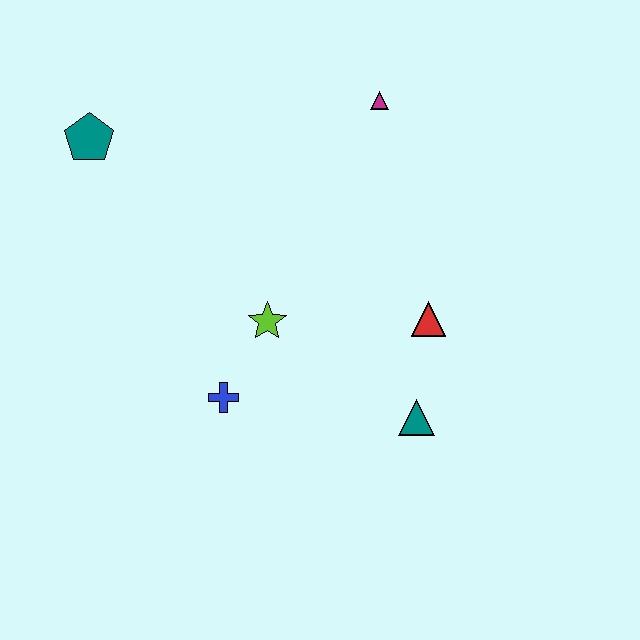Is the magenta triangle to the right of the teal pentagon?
Yes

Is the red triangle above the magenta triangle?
No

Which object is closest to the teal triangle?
The red triangle is closest to the teal triangle.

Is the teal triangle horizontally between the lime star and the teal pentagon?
No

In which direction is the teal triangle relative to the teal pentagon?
The teal triangle is to the right of the teal pentagon.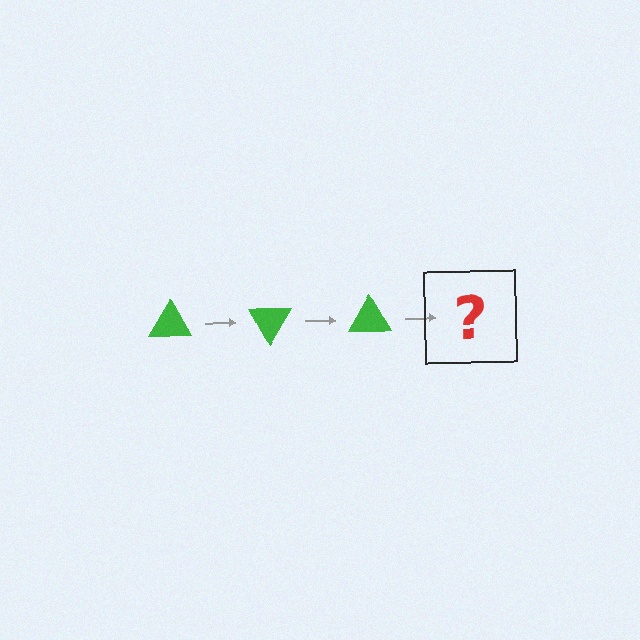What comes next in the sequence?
The next element should be a green triangle rotated 180 degrees.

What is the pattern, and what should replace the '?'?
The pattern is that the triangle rotates 60 degrees each step. The '?' should be a green triangle rotated 180 degrees.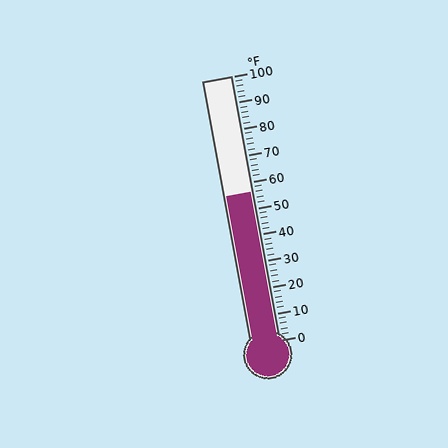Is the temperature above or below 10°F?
The temperature is above 10°F.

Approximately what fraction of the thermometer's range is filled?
The thermometer is filled to approximately 55% of its range.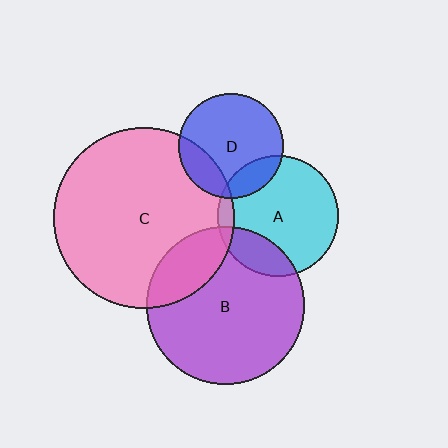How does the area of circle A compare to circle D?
Approximately 1.3 times.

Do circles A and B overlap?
Yes.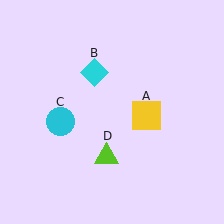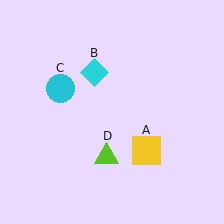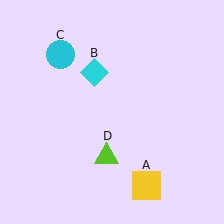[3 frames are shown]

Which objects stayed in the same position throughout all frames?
Cyan diamond (object B) and lime triangle (object D) remained stationary.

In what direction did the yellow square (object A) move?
The yellow square (object A) moved down.